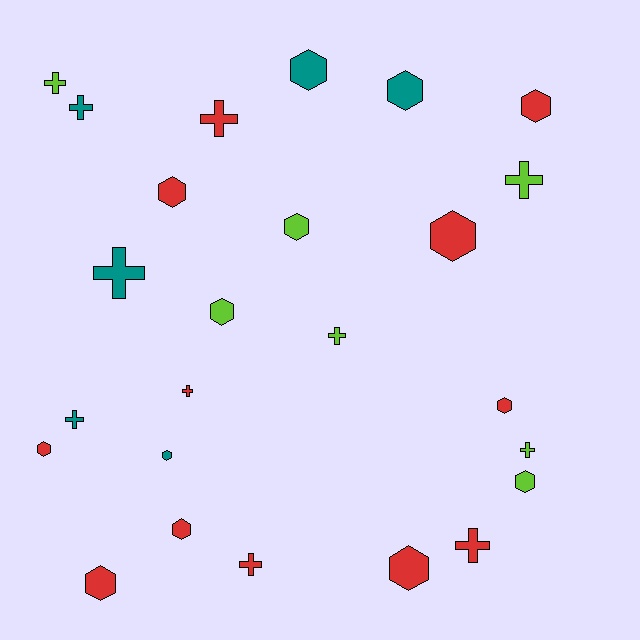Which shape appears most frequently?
Hexagon, with 14 objects.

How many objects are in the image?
There are 25 objects.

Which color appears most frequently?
Red, with 12 objects.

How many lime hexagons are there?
There are 3 lime hexagons.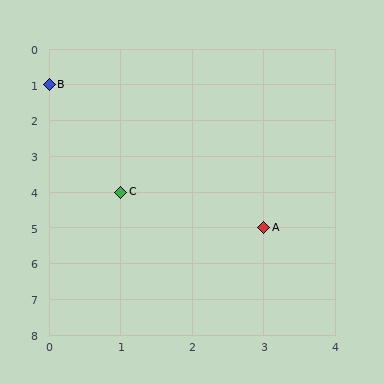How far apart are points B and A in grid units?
Points B and A are 3 columns and 4 rows apart (about 5.0 grid units diagonally).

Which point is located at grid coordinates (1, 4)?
Point C is at (1, 4).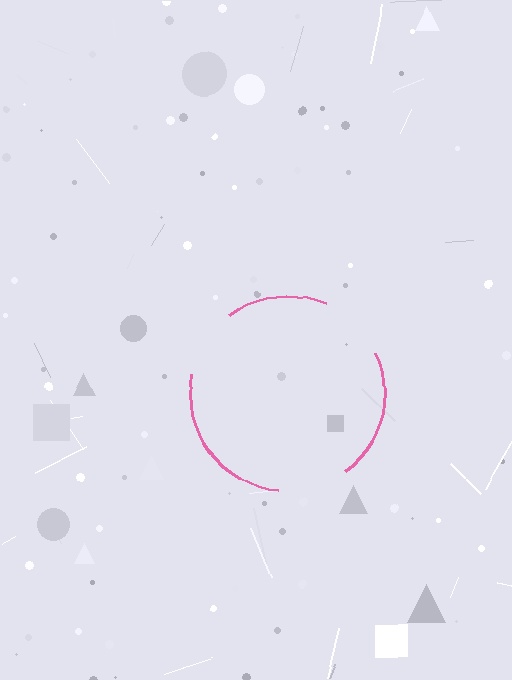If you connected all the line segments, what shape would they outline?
They would outline a circle.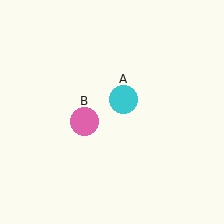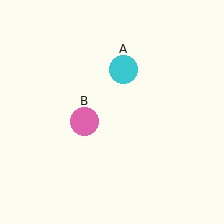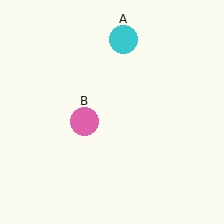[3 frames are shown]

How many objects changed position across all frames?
1 object changed position: cyan circle (object A).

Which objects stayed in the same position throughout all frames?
Pink circle (object B) remained stationary.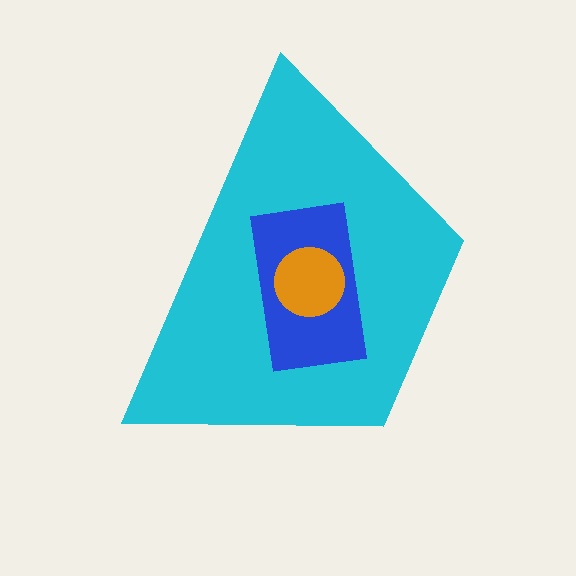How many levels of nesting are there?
3.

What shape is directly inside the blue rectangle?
The orange circle.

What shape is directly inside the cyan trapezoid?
The blue rectangle.